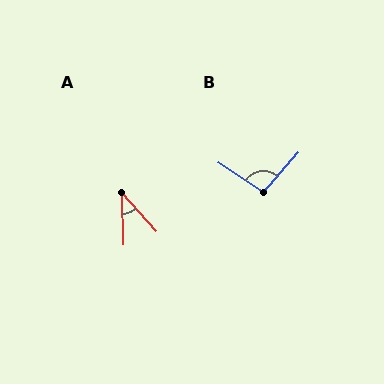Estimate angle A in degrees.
Approximately 40 degrees.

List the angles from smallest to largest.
A (40°), B (97°).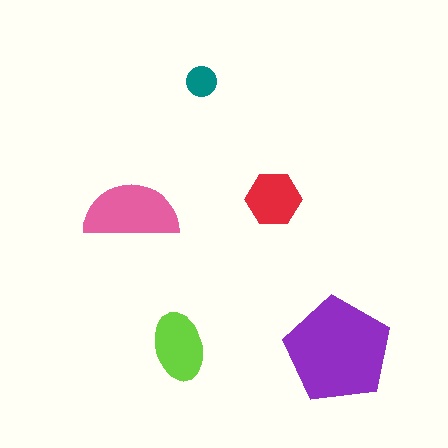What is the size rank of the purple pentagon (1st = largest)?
1st.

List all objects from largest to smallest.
The purple pentagon, the pink semicircle, the lime ellipse, the red hexagon, the teal circle.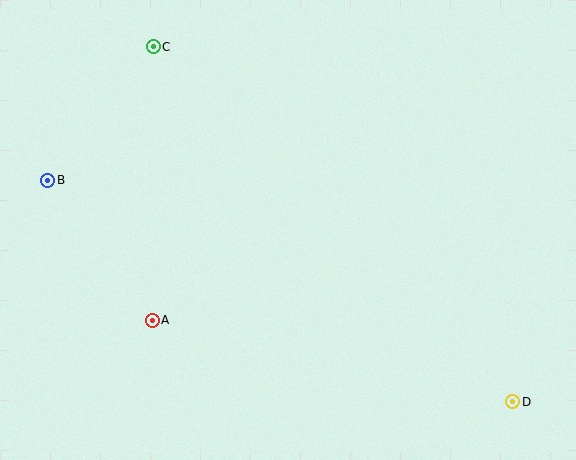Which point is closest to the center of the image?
Point A at (152, 320) is closest to the center.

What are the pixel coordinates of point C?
Point C is at (153, 47).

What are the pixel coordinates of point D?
Point D is at (513, 402).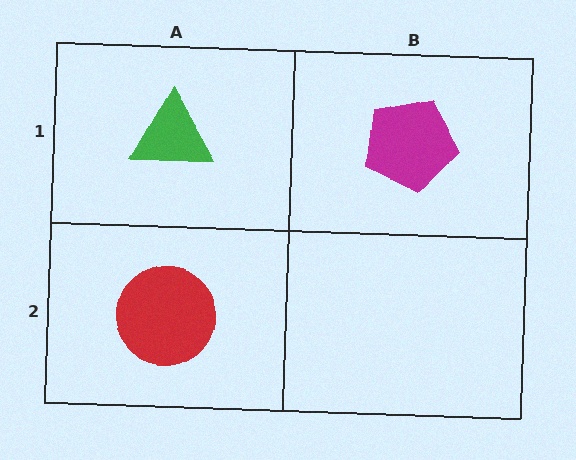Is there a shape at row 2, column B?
No, that cell is empty.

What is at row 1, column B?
A magenta pentagon.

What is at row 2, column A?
A red circle.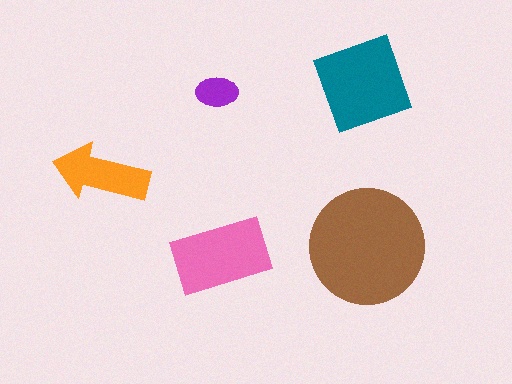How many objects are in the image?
There are 5 objects in the image.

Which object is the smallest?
The purple ellipse.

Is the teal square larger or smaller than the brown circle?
Smaller.